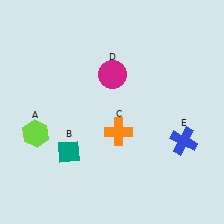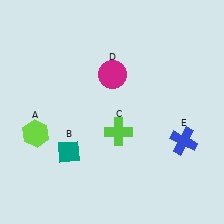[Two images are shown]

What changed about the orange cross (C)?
In Image 1, C is orange. In Image 2, it changed to lime.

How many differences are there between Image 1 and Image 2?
There is 1 difference between the two images.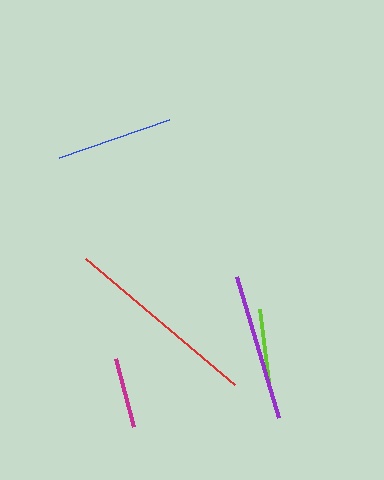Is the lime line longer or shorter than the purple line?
The purple line is longer than the lime line.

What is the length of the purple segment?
The purple segment is approximately 147 pixels long.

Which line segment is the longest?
The red line is the longest at approximately 195 pixels.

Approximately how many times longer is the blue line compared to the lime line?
The blue line is approximately 1.4 times the length of the lime line.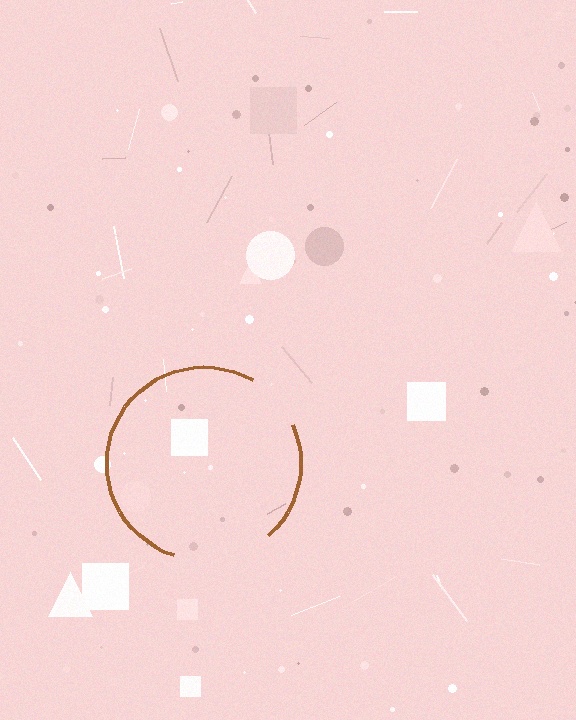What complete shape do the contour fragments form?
The contour fragments form a circle.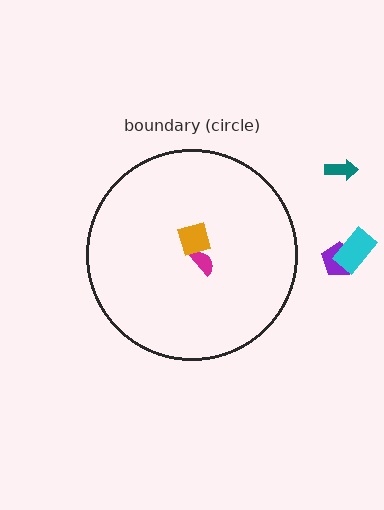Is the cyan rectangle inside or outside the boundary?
Outside.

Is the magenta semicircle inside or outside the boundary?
Inside.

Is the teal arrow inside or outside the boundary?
Outside.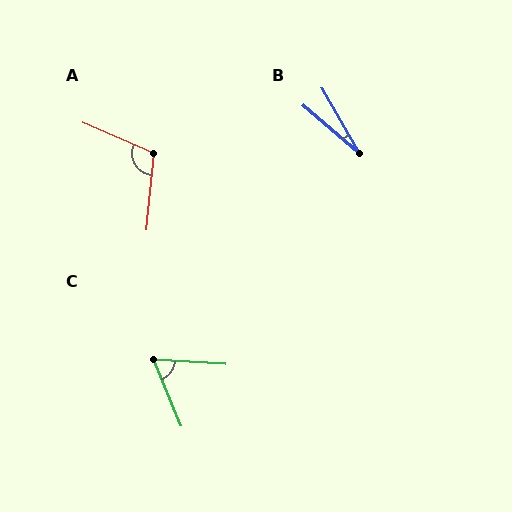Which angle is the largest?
A, at approximately 108 degrees.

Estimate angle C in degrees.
Approximately 64 degrees.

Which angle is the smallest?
B, at approximately 20 degrees.